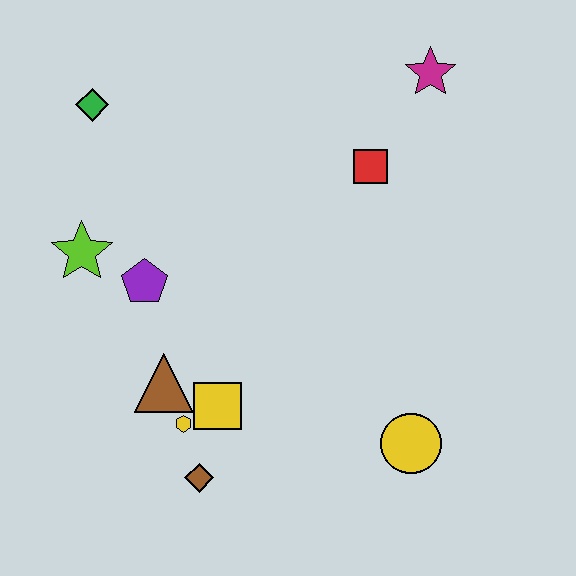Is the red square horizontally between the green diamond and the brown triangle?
No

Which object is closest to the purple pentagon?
The lime star is closest to the purple pentagon.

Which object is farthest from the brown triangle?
The magenta star is farthest from the brown triangle.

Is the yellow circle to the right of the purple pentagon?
Yes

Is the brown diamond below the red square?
Yes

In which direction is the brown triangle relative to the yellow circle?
The brown triangle is to the left of the yellow circle.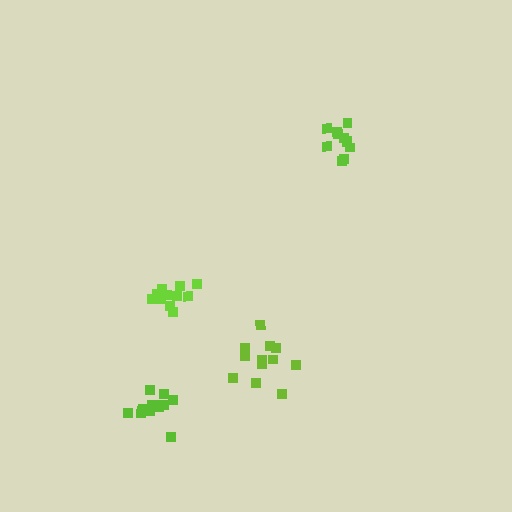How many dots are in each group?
Group 1: 13 dots, Group 2: 12 dots, Group 3: 12 dots, Group 4: 11 dots (48 total).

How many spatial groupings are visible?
There are 4 spatial groupings.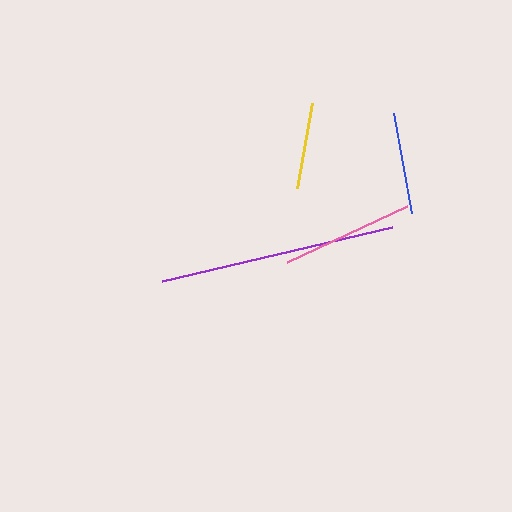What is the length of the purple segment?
The purple segment is approximately 237 pixels long.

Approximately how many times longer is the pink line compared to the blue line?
The pink line is approximately 1.3 times the length of the blue line.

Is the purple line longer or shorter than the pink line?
The purple line is longer than the pink line.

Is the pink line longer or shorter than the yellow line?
The pink line is longer than the yellow line.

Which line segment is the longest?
The purple line is the longest at approximately 237 pixels.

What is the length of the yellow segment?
The yellow segment is approximately 86 pixels long.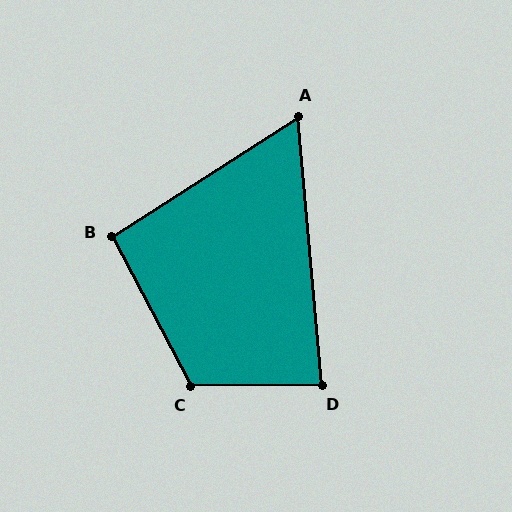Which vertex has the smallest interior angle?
A, at approximately 62 degrees.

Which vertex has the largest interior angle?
C, at approximately 118 degrees.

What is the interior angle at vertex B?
Approximately 95 degrees (approximately right).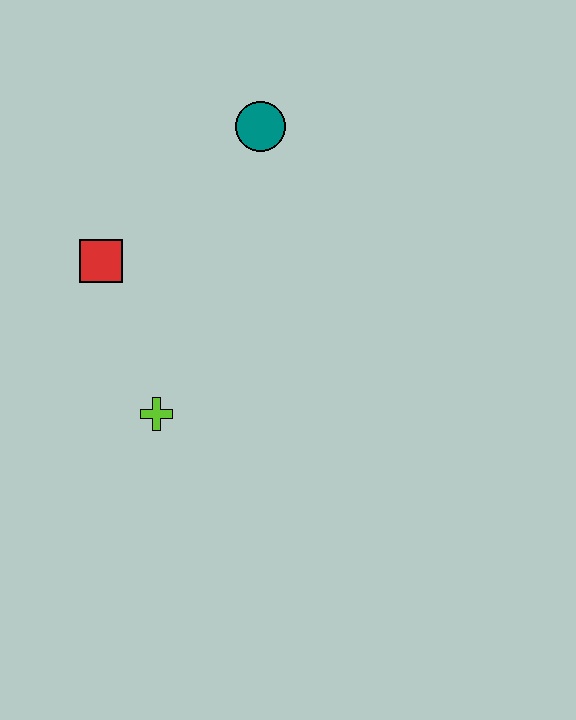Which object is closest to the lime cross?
The red square is closest to the lime cross.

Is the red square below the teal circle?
Yes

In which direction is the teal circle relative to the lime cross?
The teal circle is above the lime cross.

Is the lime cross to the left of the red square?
No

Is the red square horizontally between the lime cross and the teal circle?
No